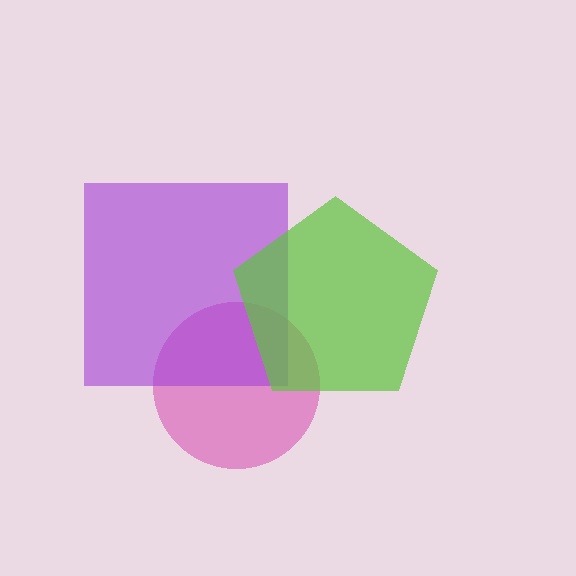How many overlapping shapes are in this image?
There are 3 overlapping shapes in the image.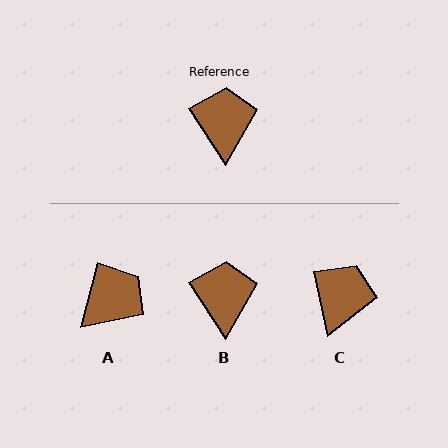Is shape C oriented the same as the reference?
No, it is off by about 22 degrees.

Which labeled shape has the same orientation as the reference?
B.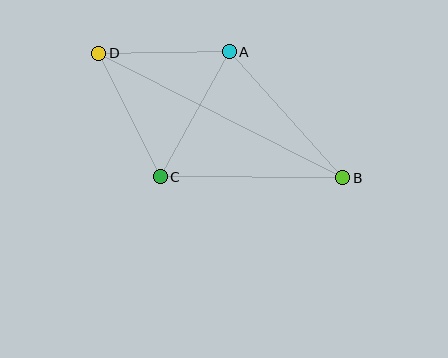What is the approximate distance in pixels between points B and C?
The distance between B and C is approximately 182 pixels.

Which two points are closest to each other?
Points A and D are closest to each other.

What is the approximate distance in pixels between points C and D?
The distance between C and D is approximately 138 pixels.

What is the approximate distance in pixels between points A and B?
The distance between A and B is approximately 170 pixels.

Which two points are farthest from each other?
Points B and D are farthest from each other.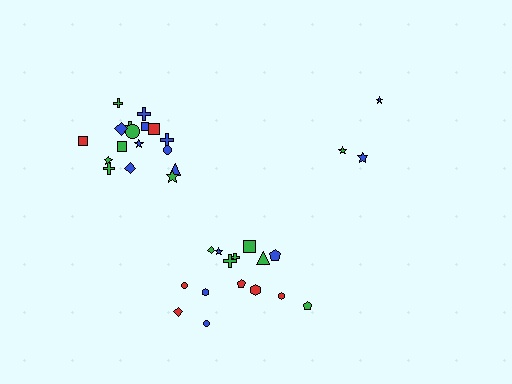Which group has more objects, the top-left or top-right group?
The top-left group.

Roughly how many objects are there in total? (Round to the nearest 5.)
Roughly 35 objects in total.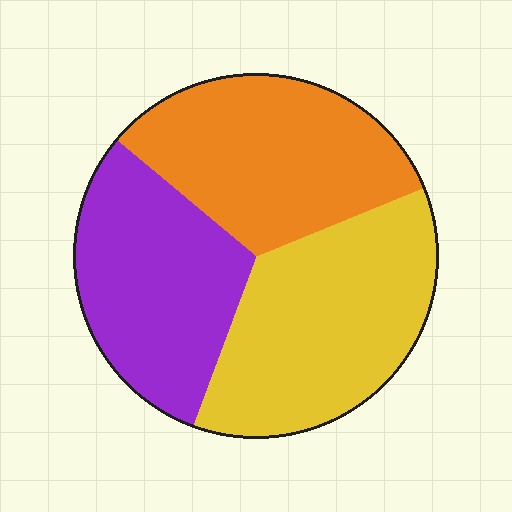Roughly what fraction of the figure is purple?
Purple takes up about one third (1/3) of the figure.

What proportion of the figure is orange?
Orange takes up about one third (1/3) of the figure.